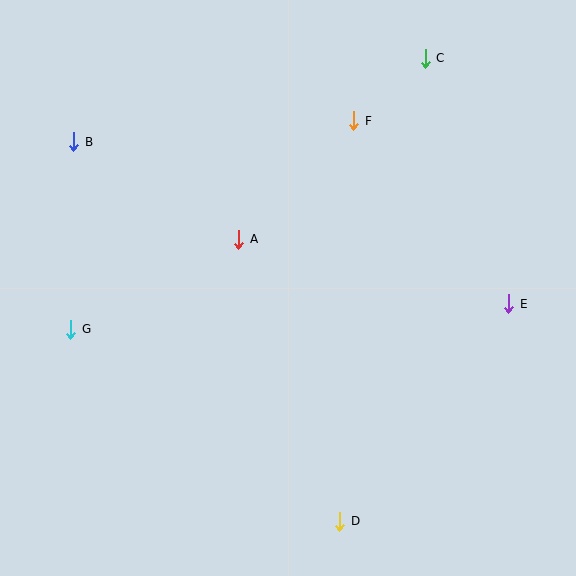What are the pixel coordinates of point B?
Point B is at (74, 142).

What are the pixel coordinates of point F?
Point F is at (354, 121).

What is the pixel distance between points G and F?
The distance between G and F is 352 pixels.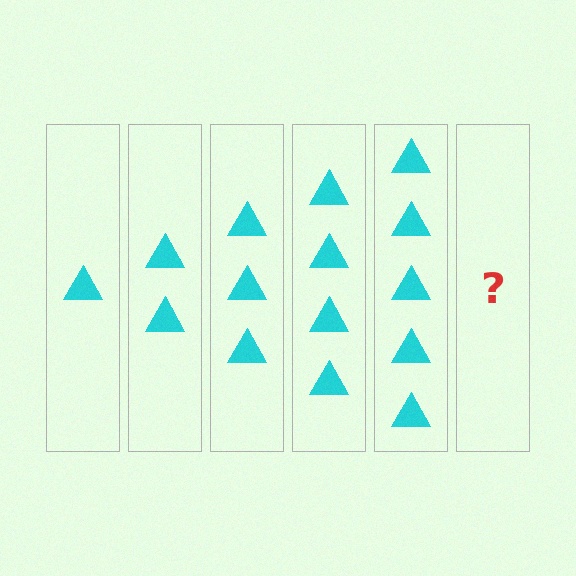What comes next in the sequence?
The next element should be 6 triangles.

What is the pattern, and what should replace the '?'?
The pattern is that each step adds one more triangle. The '?' should be 6 triangles.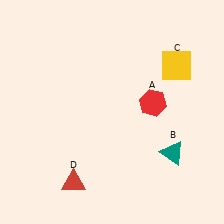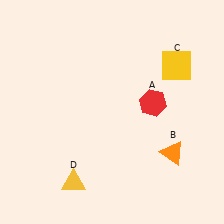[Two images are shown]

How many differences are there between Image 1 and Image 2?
There are 2 differences between the two images.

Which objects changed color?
B changed from teal to orange. D changed from red to yellow.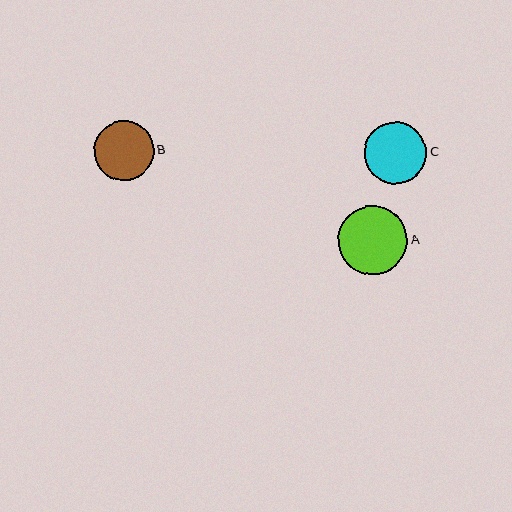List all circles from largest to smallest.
From largest to smallest: A, C, B.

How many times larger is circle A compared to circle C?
Circle A is approximately 1.1 times the size of circle C.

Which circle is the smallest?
Circle B is the smallest with a size of approximately 60 pixels.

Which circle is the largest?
Circle A is the largest with a size of approximately 69 pixels.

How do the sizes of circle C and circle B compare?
Circle C and circle B are approximately the same size.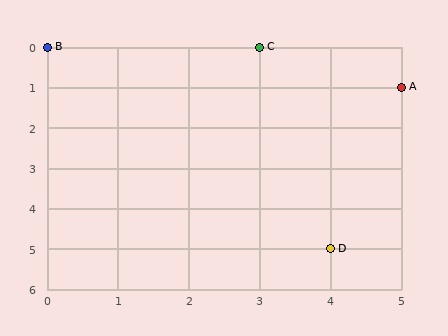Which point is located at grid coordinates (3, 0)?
Point C is at (3, 0).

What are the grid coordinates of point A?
Point A is at grid coordinates (5, 1).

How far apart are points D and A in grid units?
Points D and A are 1 column and 4 rows apart (about 4.1 grid units diagonally).